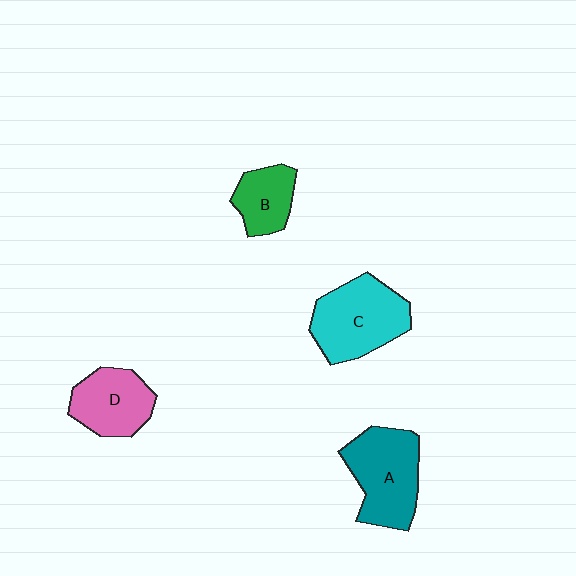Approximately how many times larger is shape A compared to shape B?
Approximately 1.8 times.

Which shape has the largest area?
Shape C (cyan).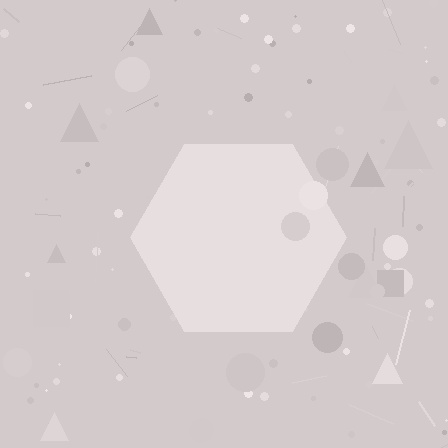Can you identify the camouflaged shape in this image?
The camouflaged shape is a hexagon.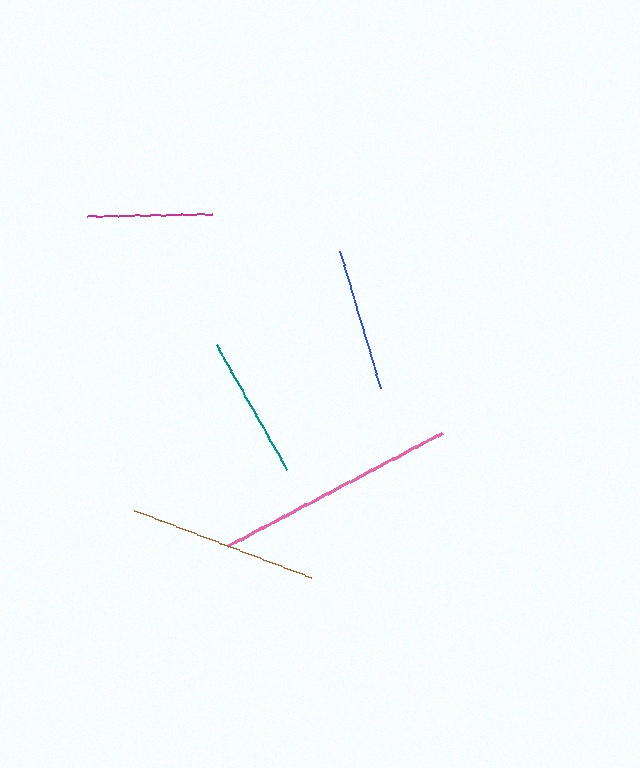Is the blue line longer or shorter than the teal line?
The teal line is longer than the blue line.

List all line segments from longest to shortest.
From longest to shortest: pink, brown, teal, blue, magenta.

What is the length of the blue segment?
The blue segment is approximately 143 pixels long.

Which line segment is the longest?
The pink line is the longest at approximately 242 pixels.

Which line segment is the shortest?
The magenta line is the shortest at approximately 124 pixels.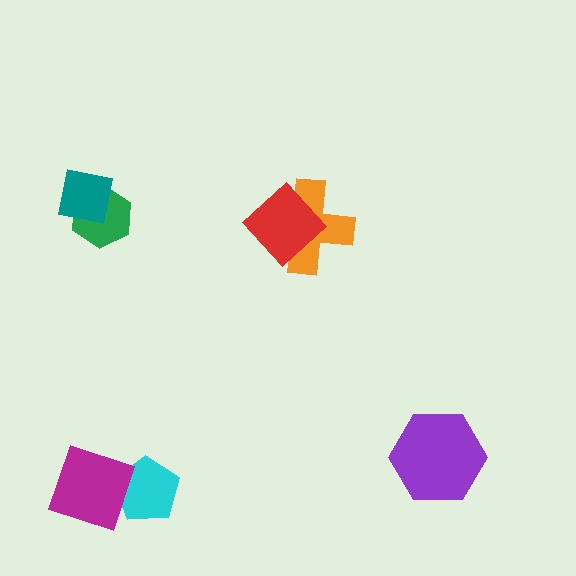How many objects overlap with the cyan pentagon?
1 object overlaps with the cyan pentagon.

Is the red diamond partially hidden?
No, no other shape covers it.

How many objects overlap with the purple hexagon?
0 objects overlap with the purple hexagon.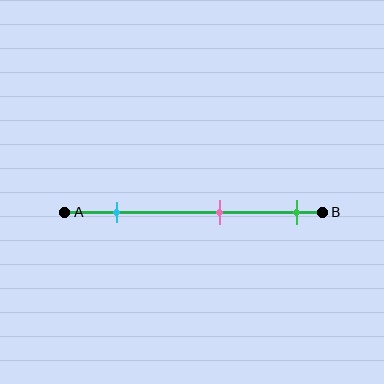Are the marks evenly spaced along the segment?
Yes, the marks are approximately evenly spaced.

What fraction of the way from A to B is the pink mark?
The pink mark is approximately 60% (0.6) of the way from A to B.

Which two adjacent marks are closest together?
The pink and green marks are the closest adjacent pair.